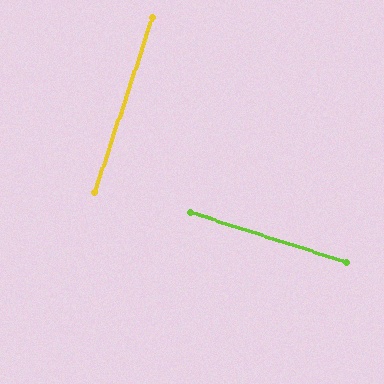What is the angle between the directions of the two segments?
Approximately 90 degrees.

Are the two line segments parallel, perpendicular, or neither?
Perpendicular — they meet at approximately 90°.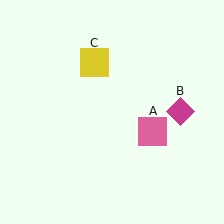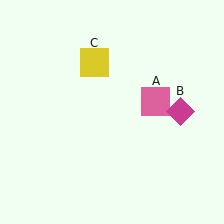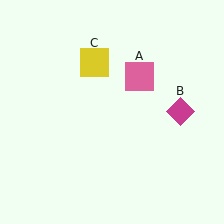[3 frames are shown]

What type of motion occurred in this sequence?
The pink square (object A) rotated counterclockwise around the center of the scene.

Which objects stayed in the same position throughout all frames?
Magenta diamond (object B) and yellow square (object C) remained stationary.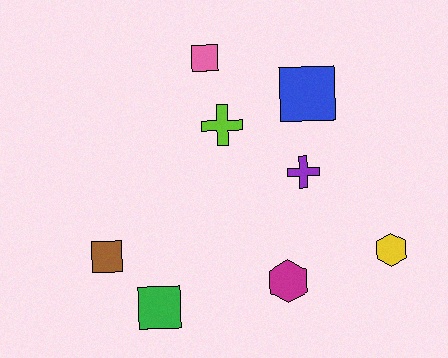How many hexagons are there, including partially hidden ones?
There are 2 hexagons.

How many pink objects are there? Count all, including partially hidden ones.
There is 1 pink object.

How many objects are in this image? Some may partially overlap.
There are 8 objects.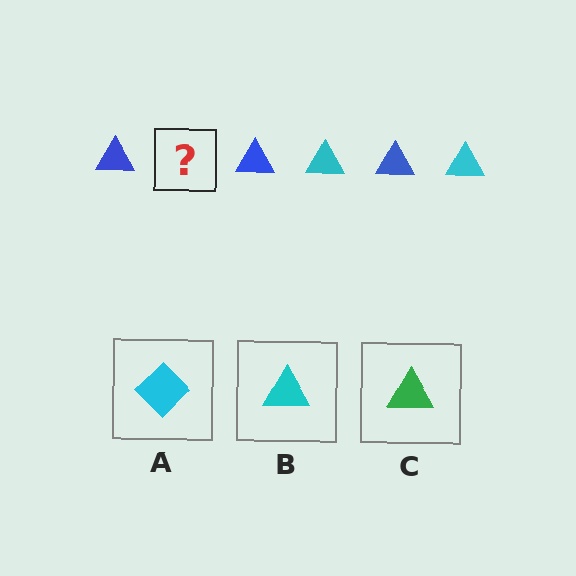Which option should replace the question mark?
Option B.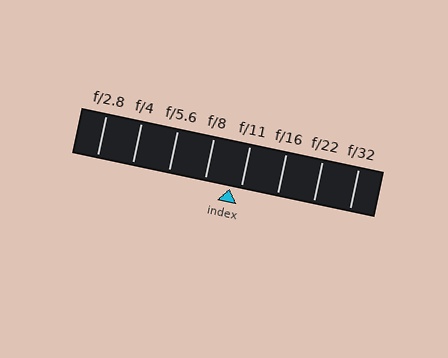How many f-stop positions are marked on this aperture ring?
There are 8 f-stop positions marked.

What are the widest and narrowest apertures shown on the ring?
The widest aperture shown is f/2.8 and the narrowest is f/32.